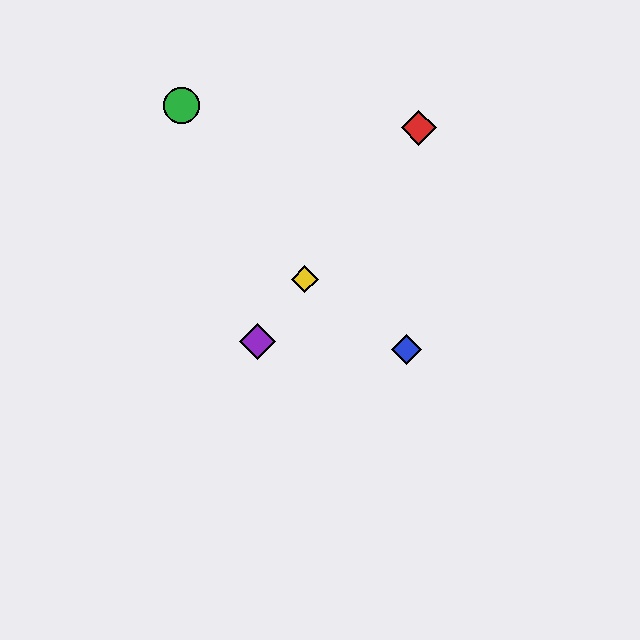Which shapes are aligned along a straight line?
The red diamond, the yellow diamond, the purple diamond are aligned along a straight line.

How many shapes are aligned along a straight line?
3 shapes (the red diamond, the yellow diamond, the purple diamond) are aligned along a straight line.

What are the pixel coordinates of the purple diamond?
The purple diamond is at (257, 342).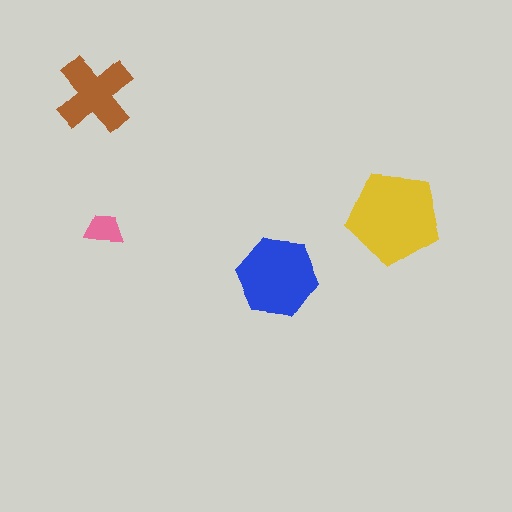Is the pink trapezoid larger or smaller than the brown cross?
Smaller.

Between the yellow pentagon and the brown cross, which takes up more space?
The yellow pentagon.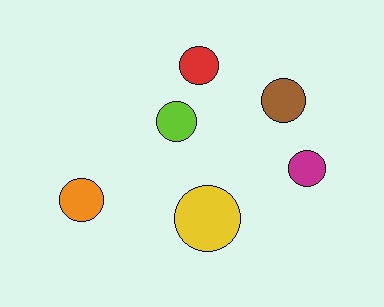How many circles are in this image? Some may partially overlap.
There are 6 circles.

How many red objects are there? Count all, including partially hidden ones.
There is 1 red object.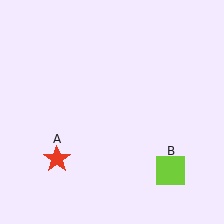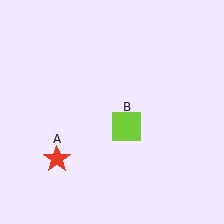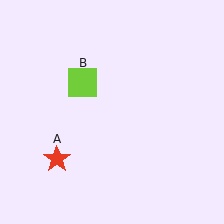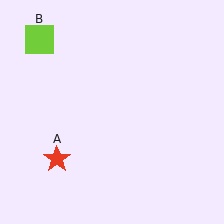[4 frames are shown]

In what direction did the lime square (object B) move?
The lime square (object B) moved up and to the left.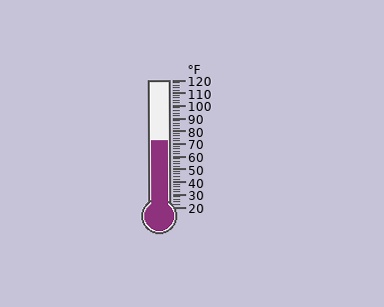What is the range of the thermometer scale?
The thermometer scale ranges from 20°F to 120°F.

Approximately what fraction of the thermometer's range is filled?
The thermometer is filled to approximately 50% of its range.